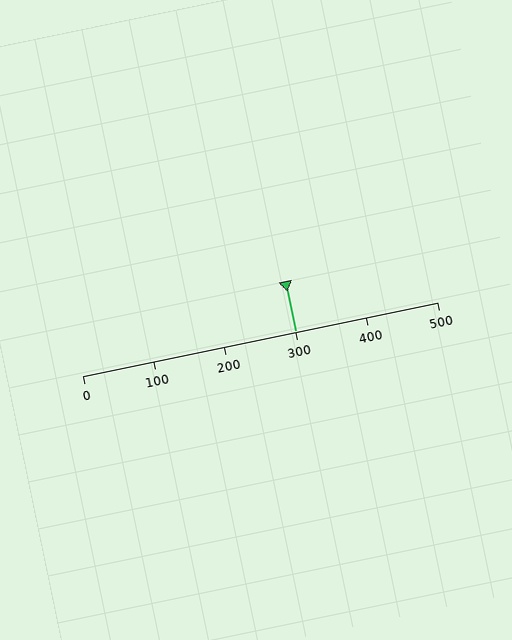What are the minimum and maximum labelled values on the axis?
The axis runs from 0 to 500.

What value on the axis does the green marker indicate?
The marker indicates approximately 300.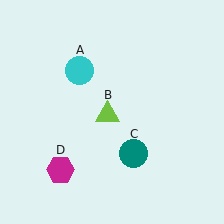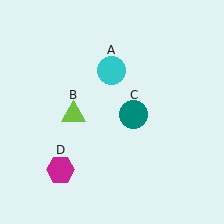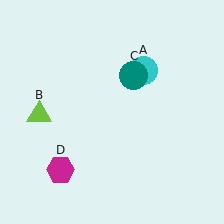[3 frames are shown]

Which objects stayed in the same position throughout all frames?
Magenta hexagon (object D) remained stationary.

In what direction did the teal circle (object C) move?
The teal circle (object C) moved up.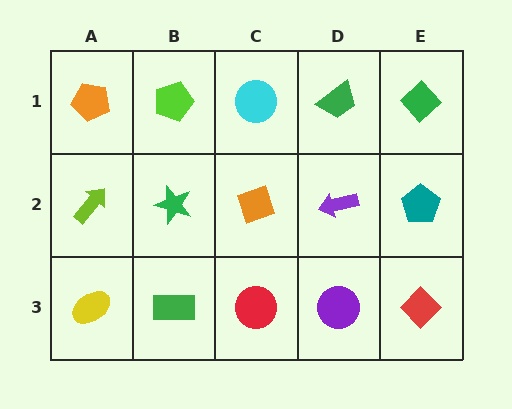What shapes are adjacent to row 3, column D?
A purple arrow (row 2, column D), a red circle (row 3, column C), a red diamond (row 3, column E).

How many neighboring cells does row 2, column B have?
4.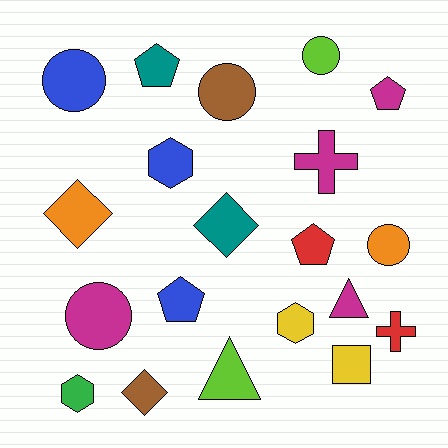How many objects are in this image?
There are 20 objects.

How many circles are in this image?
There are 5 circles.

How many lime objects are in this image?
There are 2 lime objects.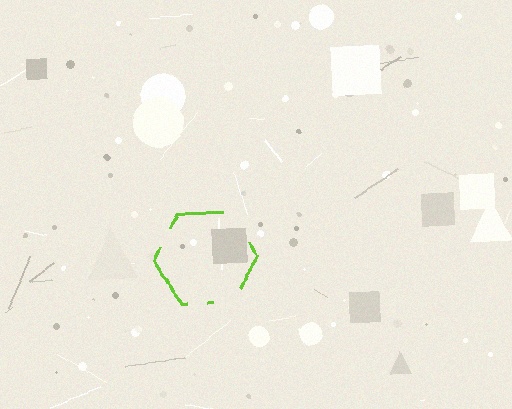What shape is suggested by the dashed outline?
The dashed outline suggests a hexagon.